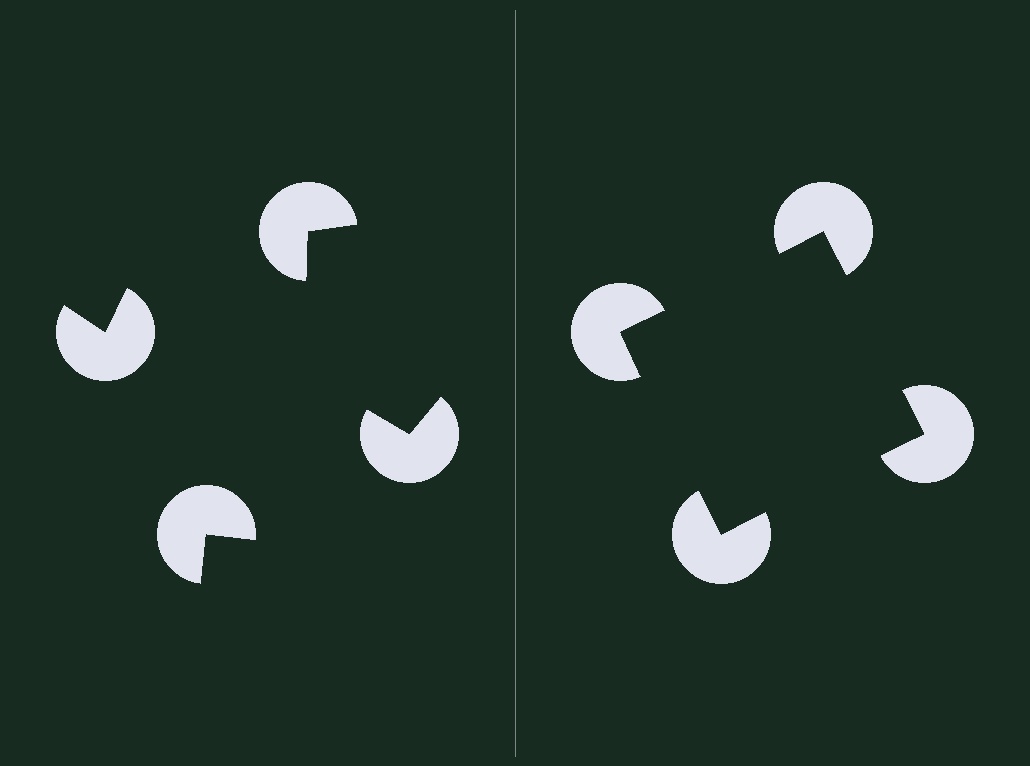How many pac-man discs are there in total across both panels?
8 — 4 on each side.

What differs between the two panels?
The pac-man discs are positioned identically on both sides; only the wedge orientations differ. On the right they align to a square; on the left they are misaligned.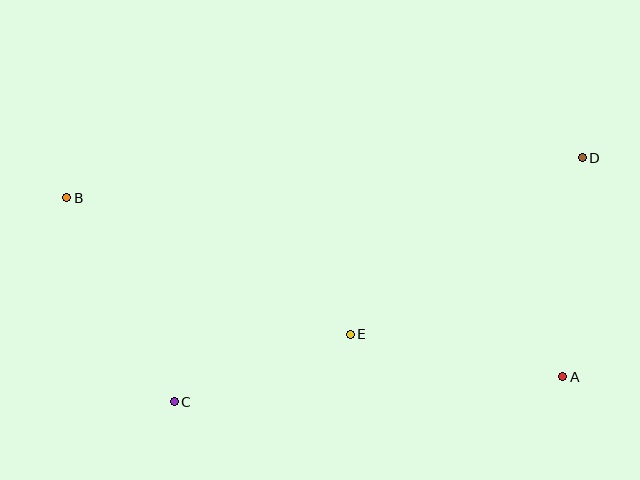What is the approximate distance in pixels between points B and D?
The distance between B and D is approximately 517 pixels.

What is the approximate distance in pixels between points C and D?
The distance between C and D is approximately 476 pixels.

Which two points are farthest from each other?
Points A and B are farthest from each other.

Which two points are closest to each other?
Points C and E are closest to each other.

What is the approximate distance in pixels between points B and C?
The distance between B and C is approximately 230 pixels.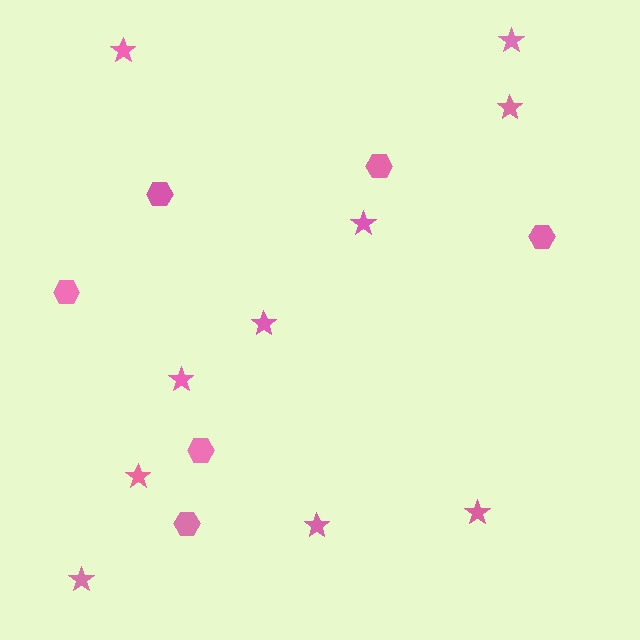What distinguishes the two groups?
There are 2 groups: one group of hexagons (6) and one group of stars (10).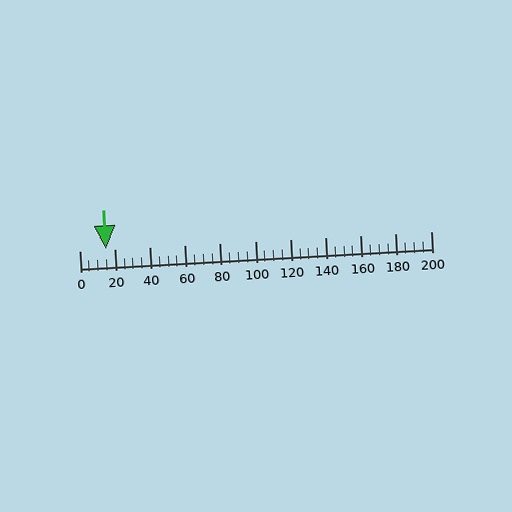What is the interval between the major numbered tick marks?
The major tick marks are spaced 20 units apart.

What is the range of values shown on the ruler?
The ruler shows values from 0 to 200.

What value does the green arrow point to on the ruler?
The green arrow points to approximately 15.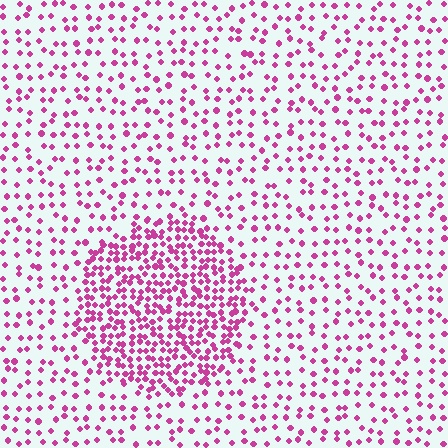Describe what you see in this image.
The image contains small magenta elements arranged at two different densities. A circle-shaped region is visible where the elements are more densely packed than the surrounding area.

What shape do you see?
I see a circle.